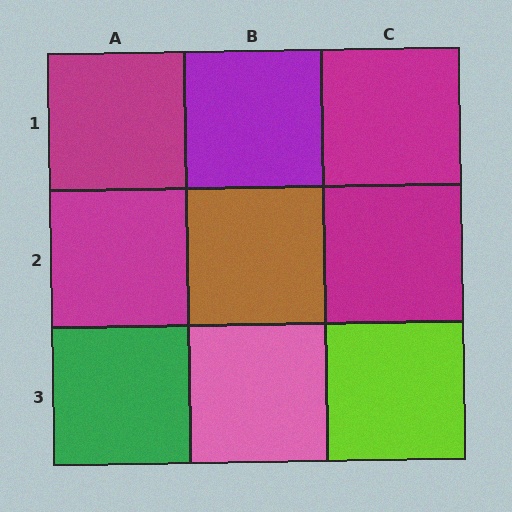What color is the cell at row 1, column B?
Purple.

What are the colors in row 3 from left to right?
Green, pink, lime.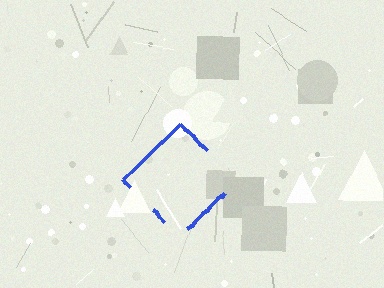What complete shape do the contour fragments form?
The contour fragments form a diamond.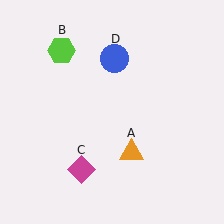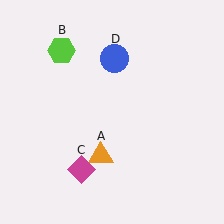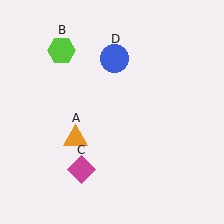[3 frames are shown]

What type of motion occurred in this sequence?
The orange triangle (object A) rotated clockwise around the center of the scene.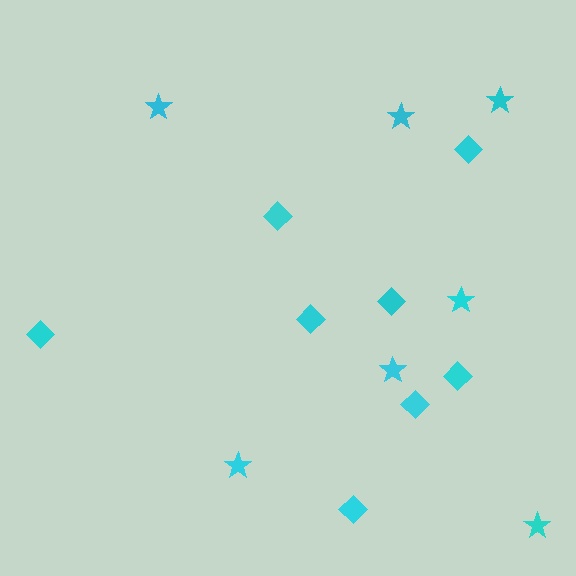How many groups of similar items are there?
There are 2 groups: one group of stars (7) and one group of diamonds (8).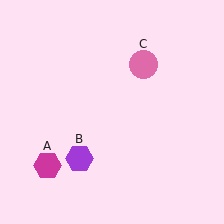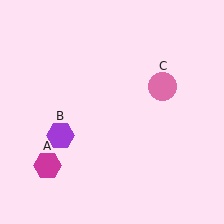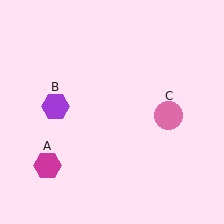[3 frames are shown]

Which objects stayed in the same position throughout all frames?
Magenta hexagon (object A) remained stationary.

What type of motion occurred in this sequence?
The purple hexagon (object B), pink circle (object C) rotated clockwise around the center of the scene.